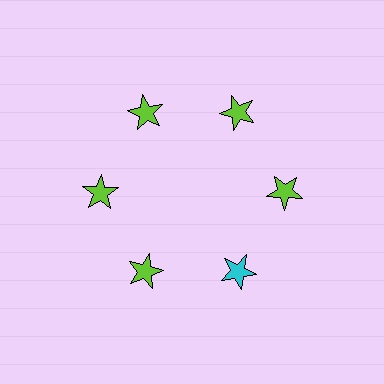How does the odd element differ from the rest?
It has a different color: cyan instead of lime.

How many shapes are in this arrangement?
There are 6 shapes arranged in a ring pattern.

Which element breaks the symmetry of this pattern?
The cyan star at roughly the 5 o'clock position breaks the symmetry. All other shapes are lime stars.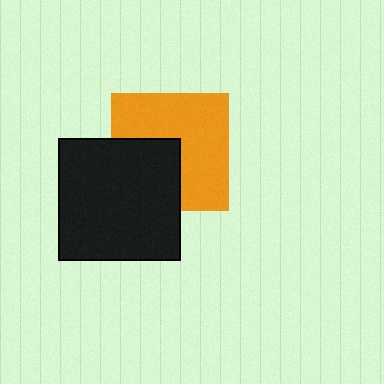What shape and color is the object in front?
The object in front is a black square.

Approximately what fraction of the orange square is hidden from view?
Roughly 37% of the orange square is hidden behind the black square.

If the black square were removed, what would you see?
You would see the complete orange square.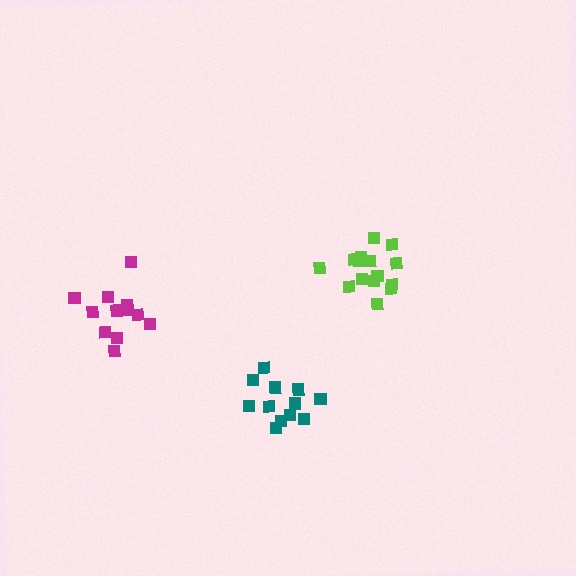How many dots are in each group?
Group 1: 12 dots, Group 2: 13 dots, Group 3: 16 dots (41 total).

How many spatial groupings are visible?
There are 3 spatial groupings.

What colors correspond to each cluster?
The clusters are colored: teal, magenta, lime.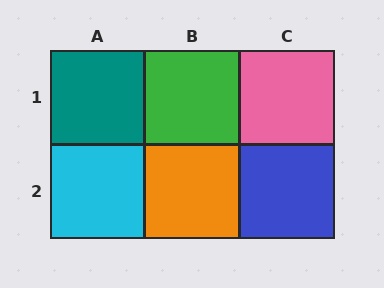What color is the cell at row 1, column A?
Teal.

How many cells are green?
1 cell is green.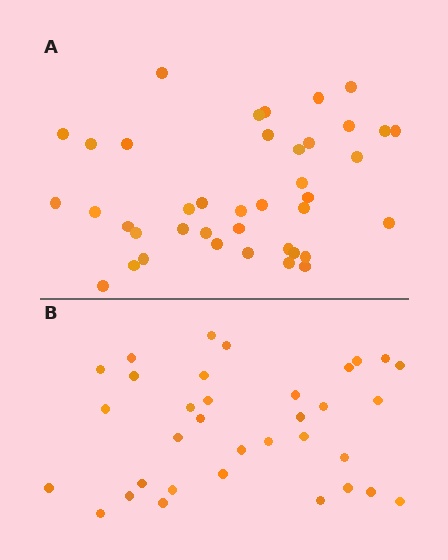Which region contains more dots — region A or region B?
Region A (the top region) has more dots.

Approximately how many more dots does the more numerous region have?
Region A has about 6 more dots than region B.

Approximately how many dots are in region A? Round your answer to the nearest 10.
About 40 dots.